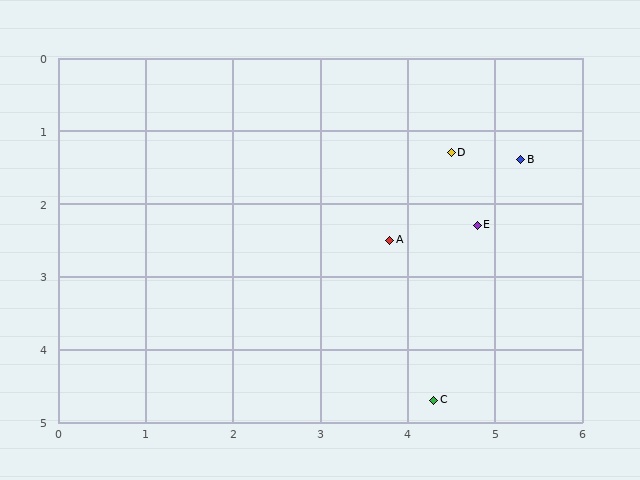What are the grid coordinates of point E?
Point E is at approximately (4.8, 2.3).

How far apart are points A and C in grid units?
Points A and C are about 2.3 grid units apart.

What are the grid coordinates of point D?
Point D is at approximately (4.5, 1.3).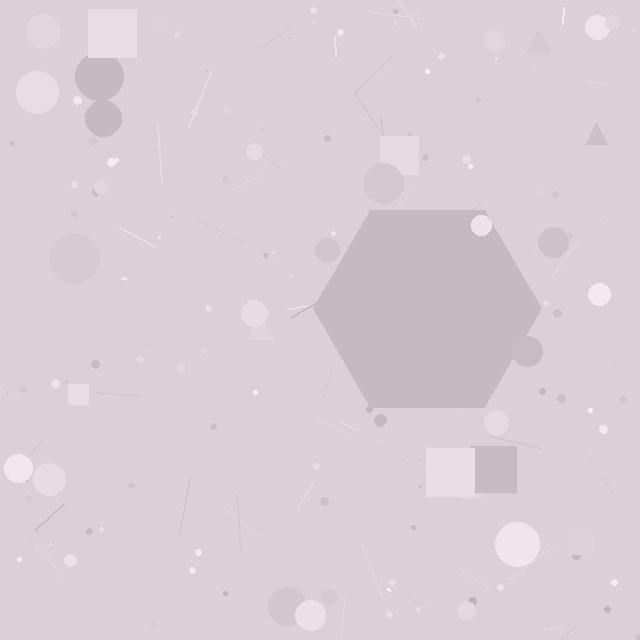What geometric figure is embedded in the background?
A hexagon is embedded in the background.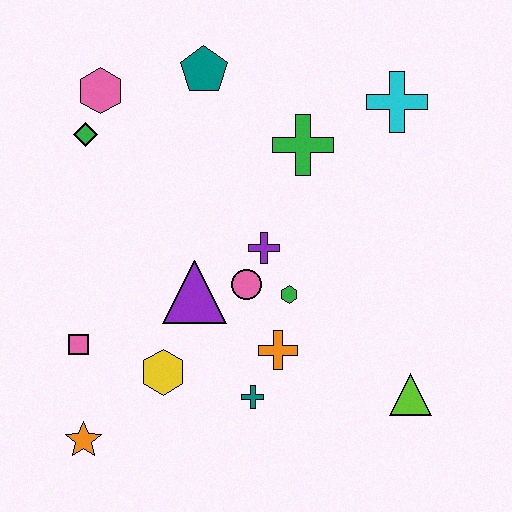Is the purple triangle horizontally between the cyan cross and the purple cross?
No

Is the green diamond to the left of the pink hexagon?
Yes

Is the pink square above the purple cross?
No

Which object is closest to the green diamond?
The pink hexagon is closest to the green diamond.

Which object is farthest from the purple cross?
The orange star is farthest from the purple cross.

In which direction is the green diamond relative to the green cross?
The green diamond is to the left of the green cross.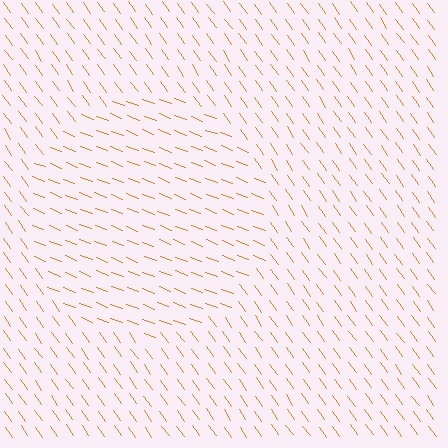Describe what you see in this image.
The image is filled with small orange line segments. A circle region in the image has lines oriented differently from the surrounding lines, creating a visible texture boundary.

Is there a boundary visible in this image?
Yes, there is a texture boundary formed by a change in line orientation.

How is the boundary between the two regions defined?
The boundary is defined purely by a change in line orientation (approximately 33 degrees difference). All lines are the same color and thickness.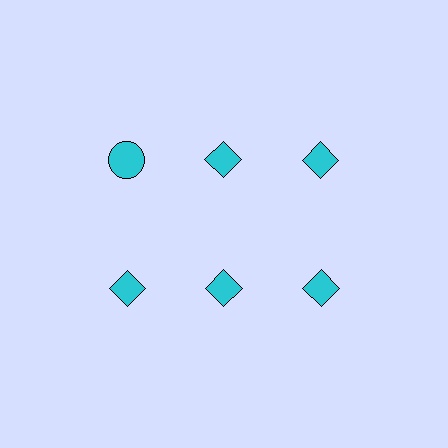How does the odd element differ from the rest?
It has a different shape: circle instead of diamond.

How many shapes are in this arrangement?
There are 6 shapes arranged in a grid pattern.